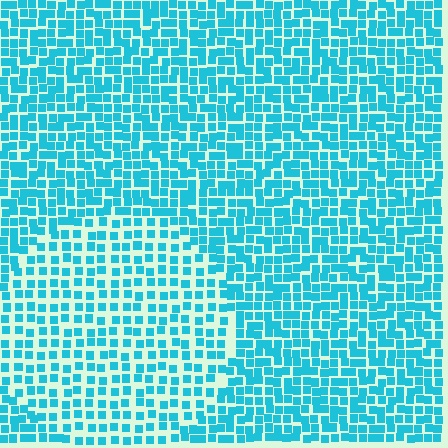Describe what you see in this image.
The image contains small cyan elements arranged at two different densities. A circle-shaped region is visible where the elements are less densely packed than the surrounding area.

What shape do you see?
I see a circle.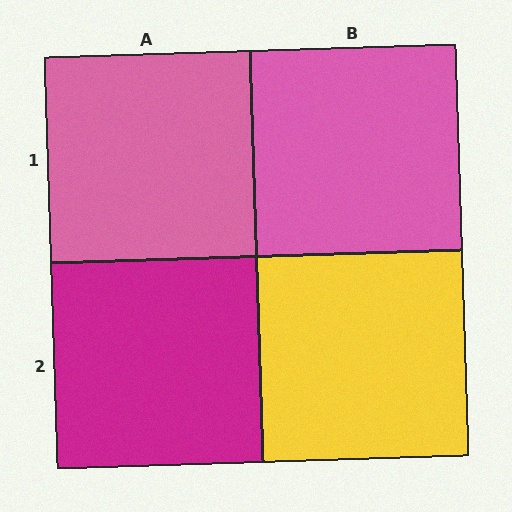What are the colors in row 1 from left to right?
Pink, pink.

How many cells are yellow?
1 cell is yellow.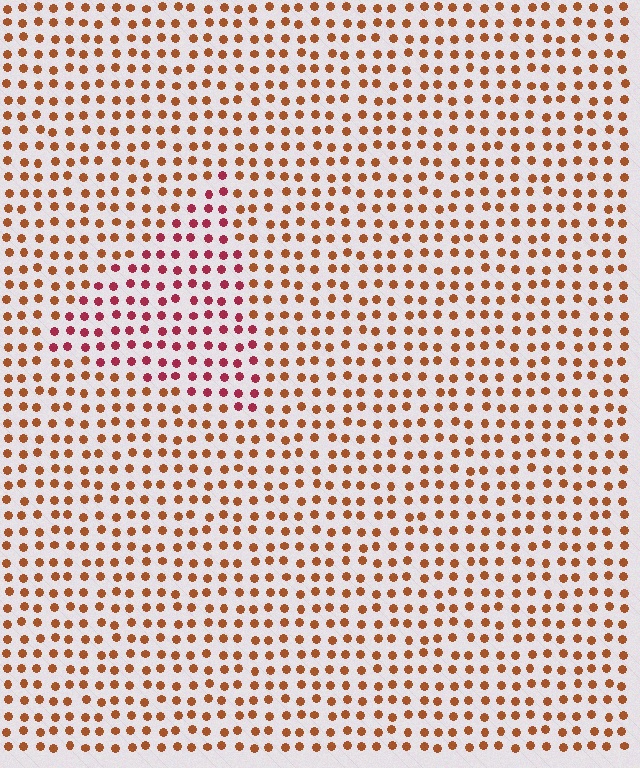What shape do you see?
I see a triangle.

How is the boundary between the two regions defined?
The boundary is defined purely by a slight shift in hue (about 37 degrees). Spacing, size, and orientation are identical on both sides.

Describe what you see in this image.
The image is filled with small brown elements in a uniform arrangement. A triangle-shaped region is visible where the elements are tinted to a slightly different hue, forming a subtle color boundary.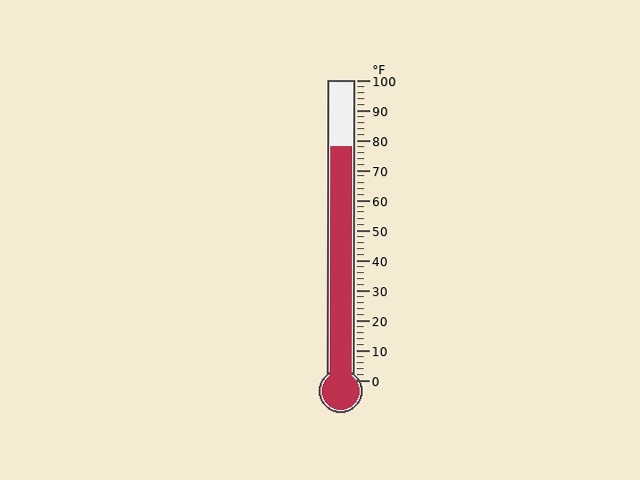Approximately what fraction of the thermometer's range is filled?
The thermometer is filled to approximately 80% of its range.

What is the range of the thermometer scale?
The thermometer scale ranges from 0°F to 100°F.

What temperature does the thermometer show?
The thermometer shows approximately 78°F.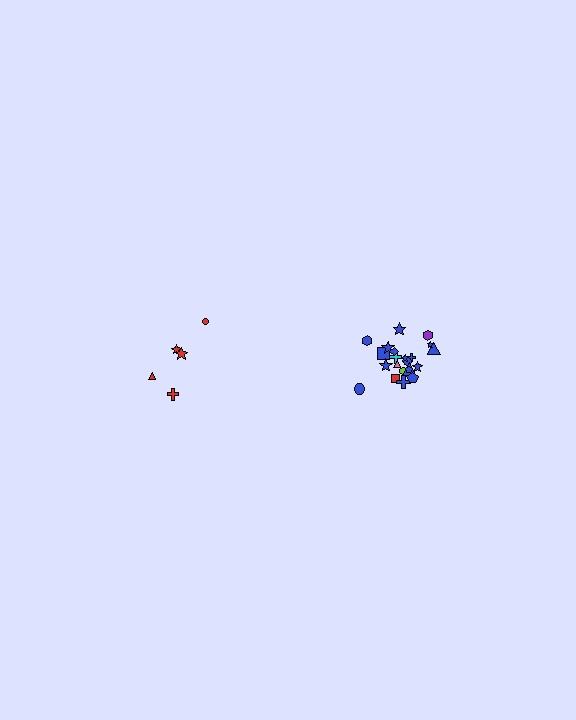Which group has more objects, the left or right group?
The right group.